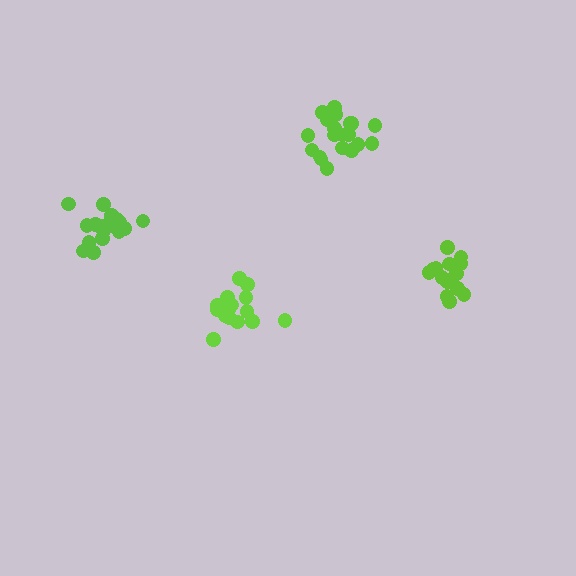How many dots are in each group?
Group 1: 15 dots, Group 2: 21 dots, Group 3: 21 dots, Group 4: 17 dots (74 total).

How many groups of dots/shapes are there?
There are 4 groups.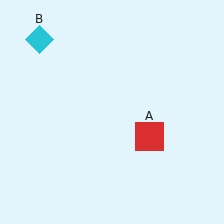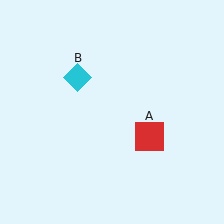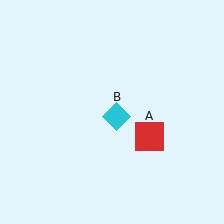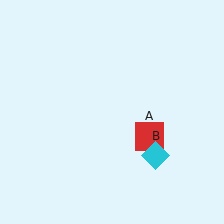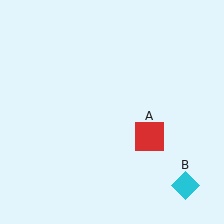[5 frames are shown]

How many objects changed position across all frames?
1 object changed position: cyan diamond (object B).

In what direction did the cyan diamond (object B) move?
The cyan diamond (object B) moved down and to the right.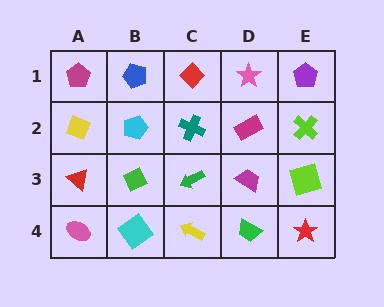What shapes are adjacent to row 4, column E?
A lime square (row 3, column E), a green trapezoid (row 4, column D).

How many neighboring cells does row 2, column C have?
4.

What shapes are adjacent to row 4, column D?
A magenta trapezoid (row 3, column D), a yellow arrow (row 4, column C), a red star (row 4, column E).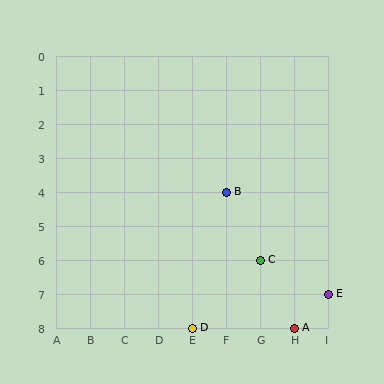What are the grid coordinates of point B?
Point B is at grid coordinates (F, 4).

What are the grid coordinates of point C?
Point C is at grid coordinates (G, 6).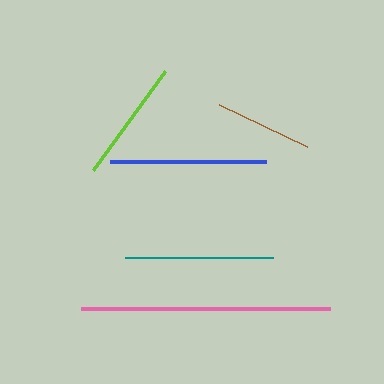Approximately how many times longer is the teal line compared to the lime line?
The teal line is approximately 1.2 times the length of the lime line.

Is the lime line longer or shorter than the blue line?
The blue line is longer than the lime line.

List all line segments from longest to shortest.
From longest to shortest: pink, blue, teal, lime, brown.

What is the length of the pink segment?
The pink segment is approximately 249 pixels long.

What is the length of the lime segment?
The lime segment is approximately 122 pixels long.